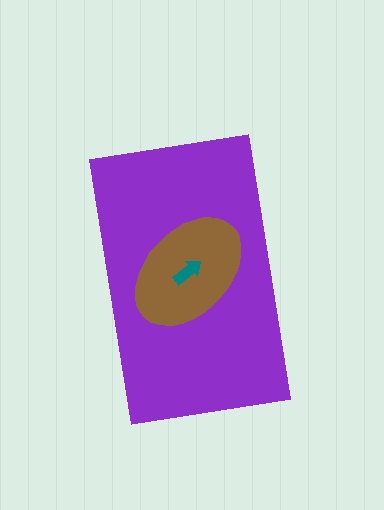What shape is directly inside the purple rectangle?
The brown ellipse.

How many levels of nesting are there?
3.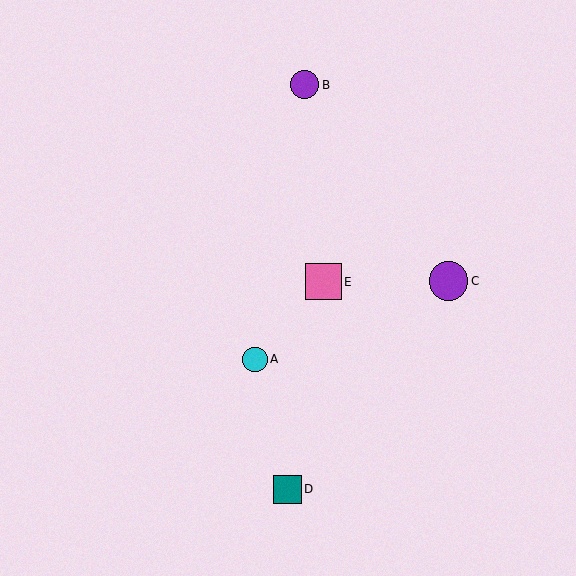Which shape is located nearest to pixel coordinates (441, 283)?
The purple circle (labeled C) at (449, 281) is nearest to that location.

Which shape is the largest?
The purple circle (labeled C) is the largest.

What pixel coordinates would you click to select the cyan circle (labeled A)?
Click at (255, 359) to select the cyan circle A.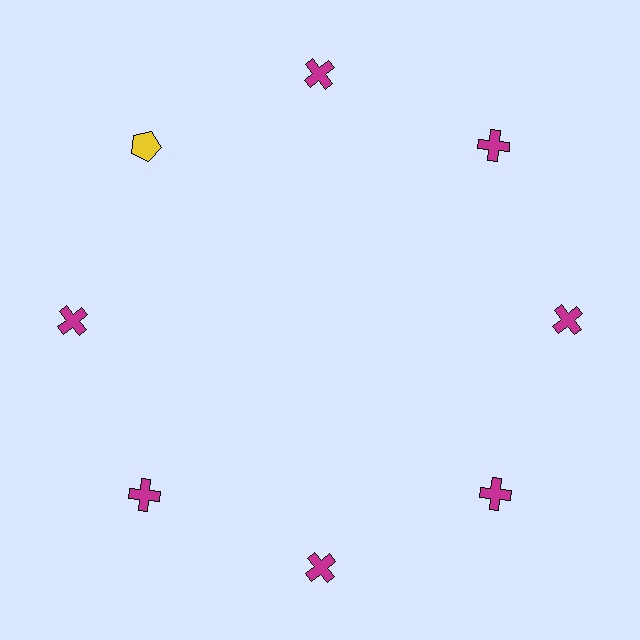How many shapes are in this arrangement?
There are 8 shapes arranged in a ring pattern.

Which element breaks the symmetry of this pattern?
The yellow pentagon at roughly the 10 o'clock position breaks the symmetry. All other shapes are magenta crosses.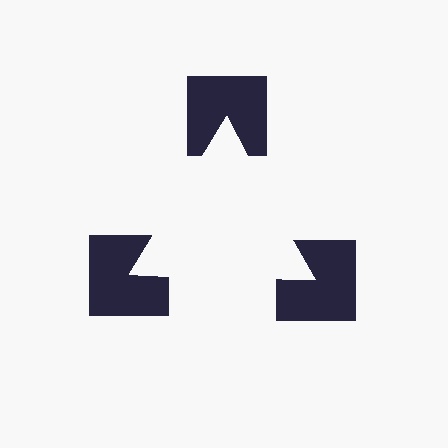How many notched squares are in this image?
There are 3 — one at each vertex of the illusory triangle.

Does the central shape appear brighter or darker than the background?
It typically appears slightly brighter than the background, even though no actual brightness change is drawn.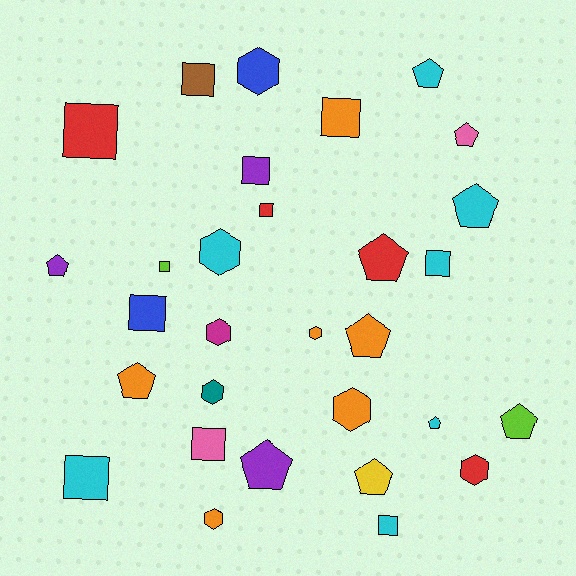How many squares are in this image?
There are 11 squares.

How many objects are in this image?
There are 30 objects.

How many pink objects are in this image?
There are 2 pink objects.